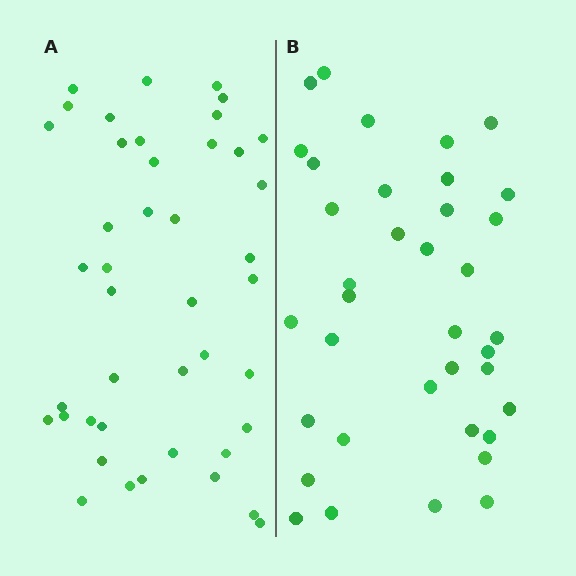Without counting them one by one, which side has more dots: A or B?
Region A (the left region) has more dots.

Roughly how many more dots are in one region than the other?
Region A has about 6 more dots than region B.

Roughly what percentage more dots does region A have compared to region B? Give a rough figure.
About 15% more.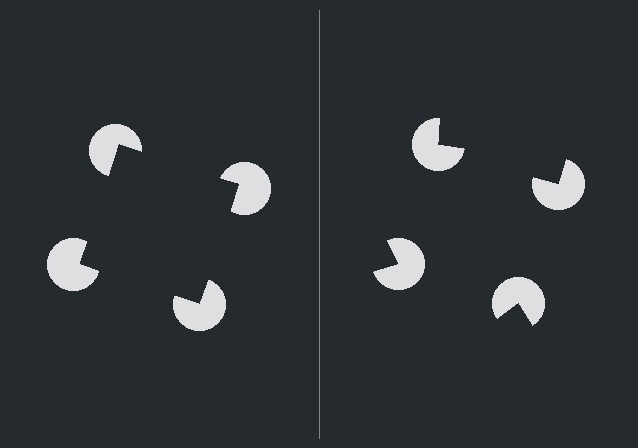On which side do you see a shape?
An illusory square appears on the left side. On the right side the wedge cuts are rotated, so no coherent shape forms.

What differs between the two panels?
The pac-man discs are positioned identically on both sides; only the wedge orientations differ. On the left they align to a square; on the right they are misaligned.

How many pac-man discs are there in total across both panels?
8 — 4 on each side.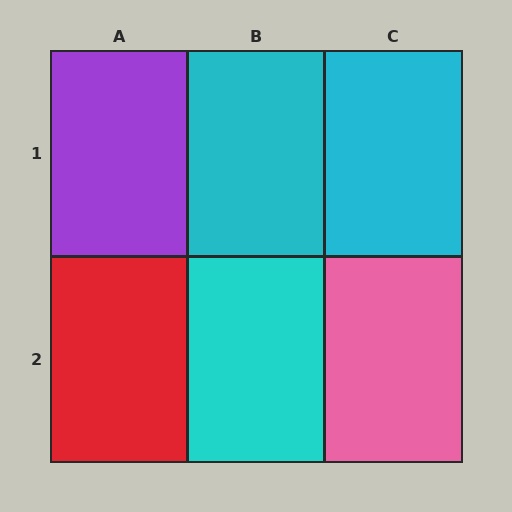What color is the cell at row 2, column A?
Red.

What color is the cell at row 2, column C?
Pink.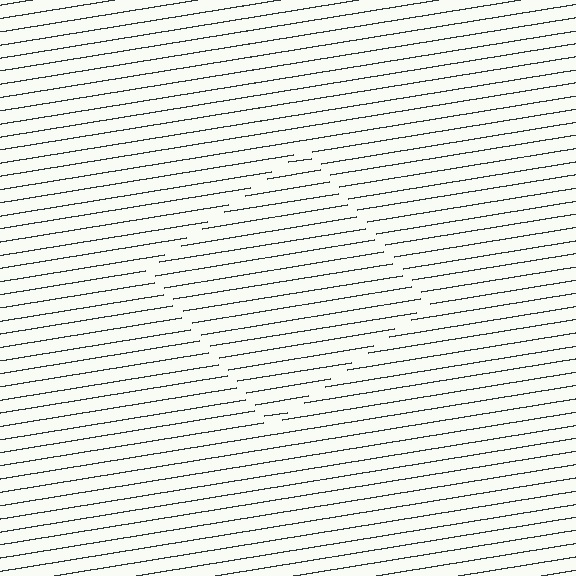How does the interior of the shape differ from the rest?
The interior of the shape contains the same grating, shifted by half a period — the contour is defined by the phase discontinuity where line-ends from the inner and outer gratings abut.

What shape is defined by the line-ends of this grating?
An illusory square. The interior of the shape contains the same grating, shifted by half a period — the contour is defined by the phase discontinuity where line-ends from the inner and outer gratings abut.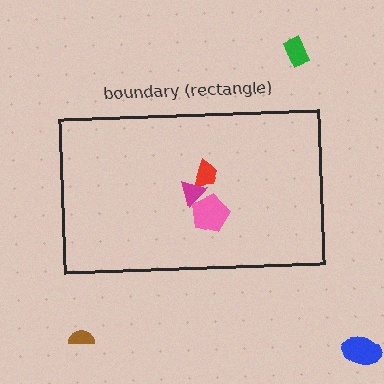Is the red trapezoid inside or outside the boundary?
Inside.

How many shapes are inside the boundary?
3 inside, 3 outside.